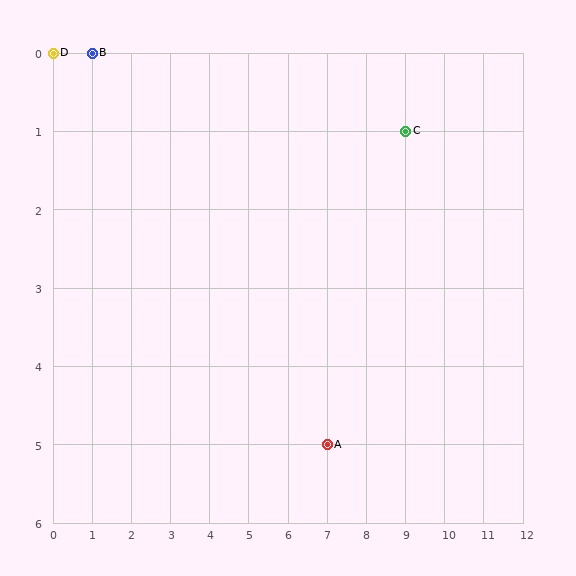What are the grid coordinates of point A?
Point A is at grid coordinates (7, 5).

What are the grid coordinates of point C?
Point C is at grid coordinates (9, 1).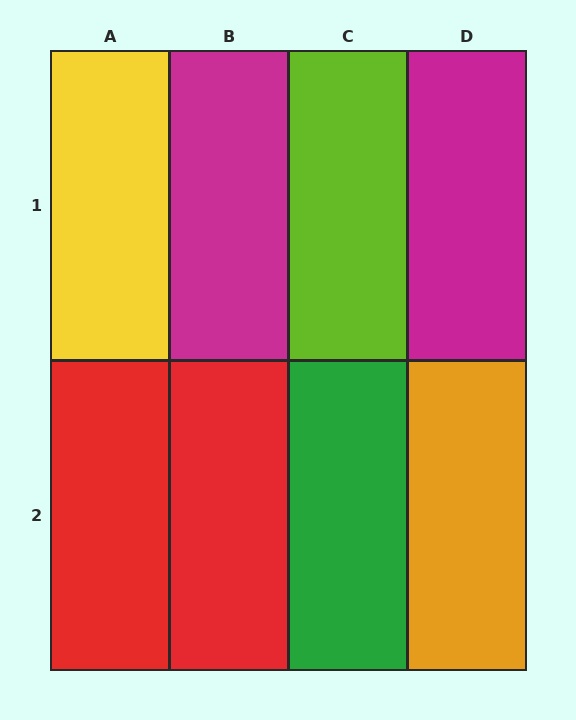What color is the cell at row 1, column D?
Magenta.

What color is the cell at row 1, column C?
Lime.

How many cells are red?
2 cells are red.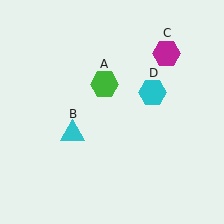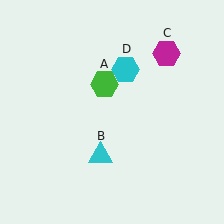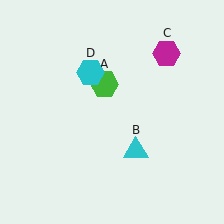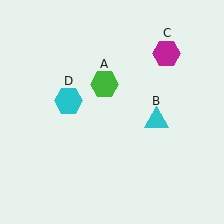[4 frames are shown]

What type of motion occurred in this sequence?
The cyan triangle (object B), cyan hexagon (object D) rotated counterclockwise around the center of the scene.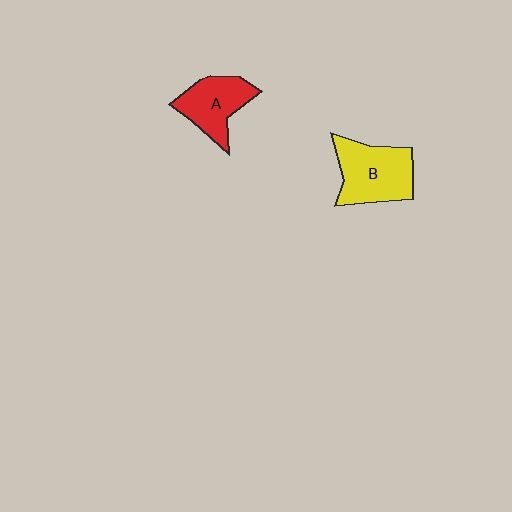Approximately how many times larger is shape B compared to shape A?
Approximately 1.3 times.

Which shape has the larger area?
Shape B (yellow).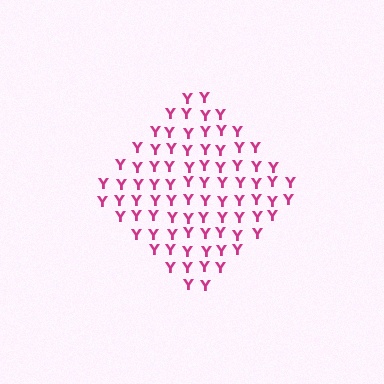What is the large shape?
The large shape is a diamond.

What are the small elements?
The small elements are letter Y's.